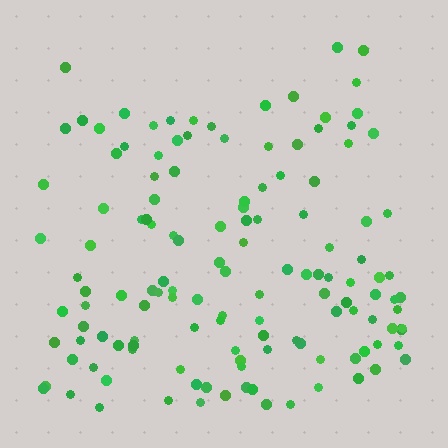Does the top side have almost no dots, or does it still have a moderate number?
Still a moderate number, just noticeably fewer than the bottom.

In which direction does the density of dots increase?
From top to bottom, with the bottom side densest.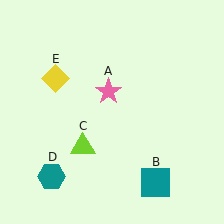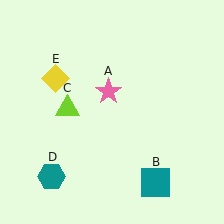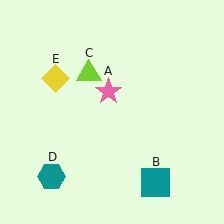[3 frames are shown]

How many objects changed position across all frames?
1 object changed position: lime triangle (object C).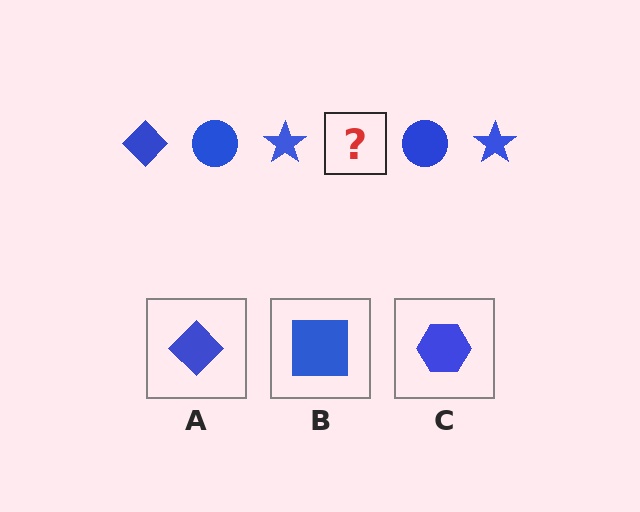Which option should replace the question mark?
Option A.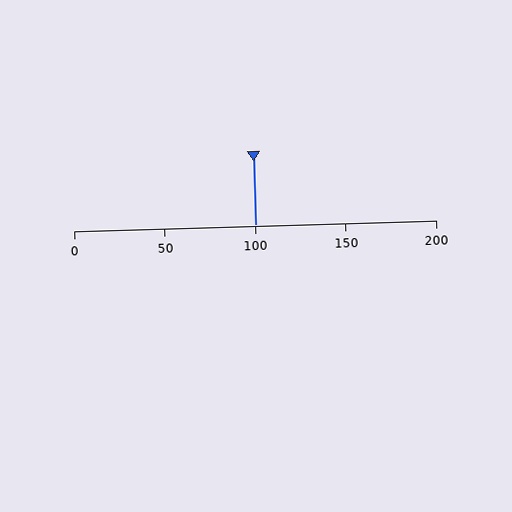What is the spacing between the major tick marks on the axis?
The major ticks are spaced 50 apart.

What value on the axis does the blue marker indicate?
The marker indicates approximately 100.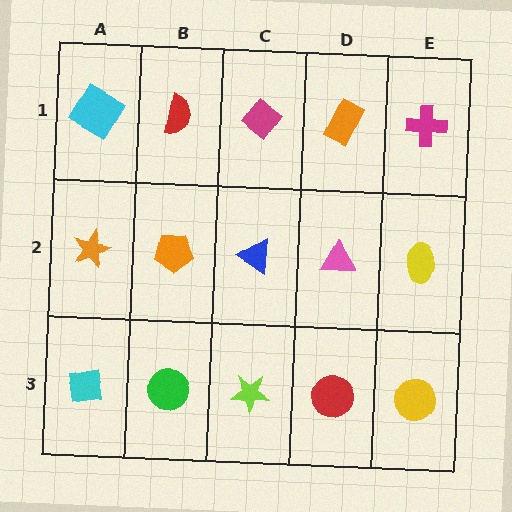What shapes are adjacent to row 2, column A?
A cyan diamond (row 1, column A), a cyan square (row 3, column A), an orange pentagon (row 2, column B).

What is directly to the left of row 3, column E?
A red circle.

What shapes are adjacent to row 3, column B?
An orange pentagon (row 2, column B), a cyan square (row 3, column A), a lime star (row 3, column C).